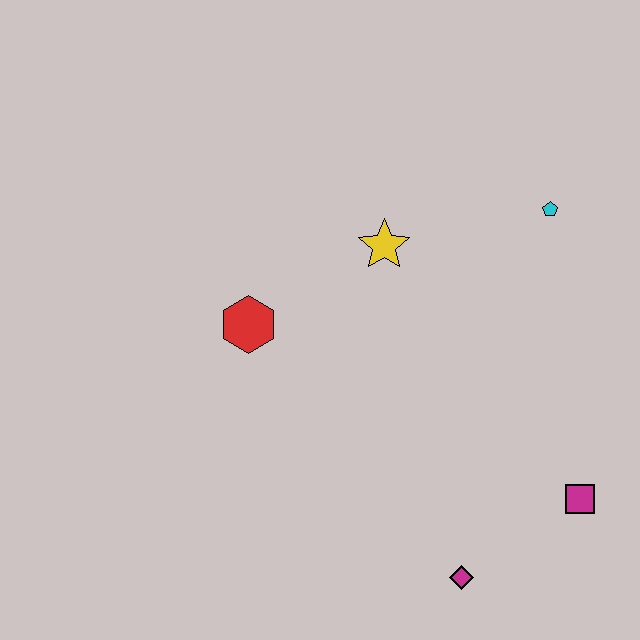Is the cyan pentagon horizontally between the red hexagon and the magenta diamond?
No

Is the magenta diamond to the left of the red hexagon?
No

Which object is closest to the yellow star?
The red hexagon is closest to the yellow star.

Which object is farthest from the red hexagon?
The magenta square is farthest from the red hexagon.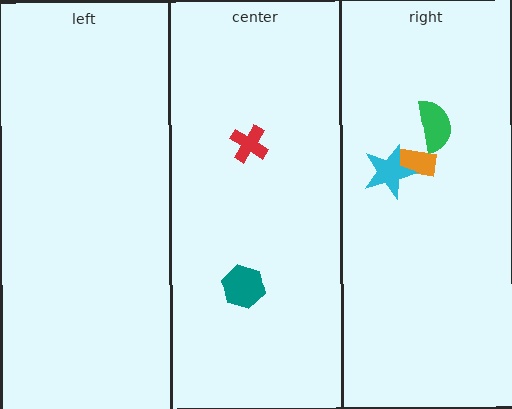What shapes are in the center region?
The teal hexagon, the red cross.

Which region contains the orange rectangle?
The right region.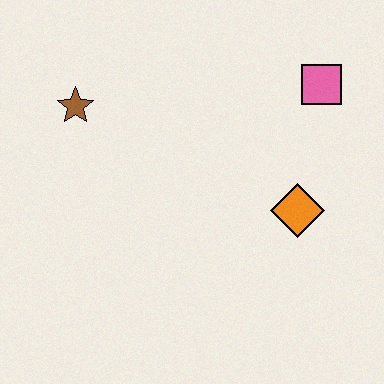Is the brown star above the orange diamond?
Yes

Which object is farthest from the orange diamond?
The brown star is farthest from the orange diamond.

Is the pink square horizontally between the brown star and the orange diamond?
No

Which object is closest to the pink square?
The orange diamond is closest to the pink square.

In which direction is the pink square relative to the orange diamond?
The pink square is above the orange diamond.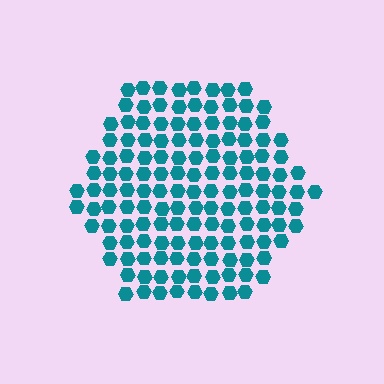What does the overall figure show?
The overall figure shows a hexagon.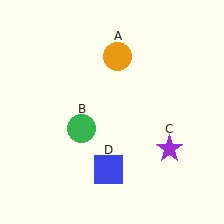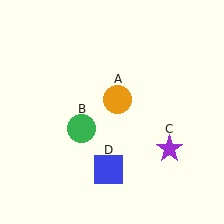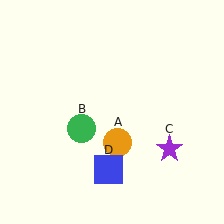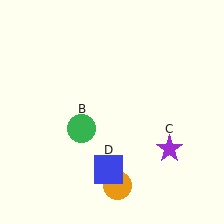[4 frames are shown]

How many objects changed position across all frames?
1 object changed position: orange circle (object A).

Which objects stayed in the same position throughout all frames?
Green circle (object B) and purple star (object C) and blue square (object D) remained stationary.